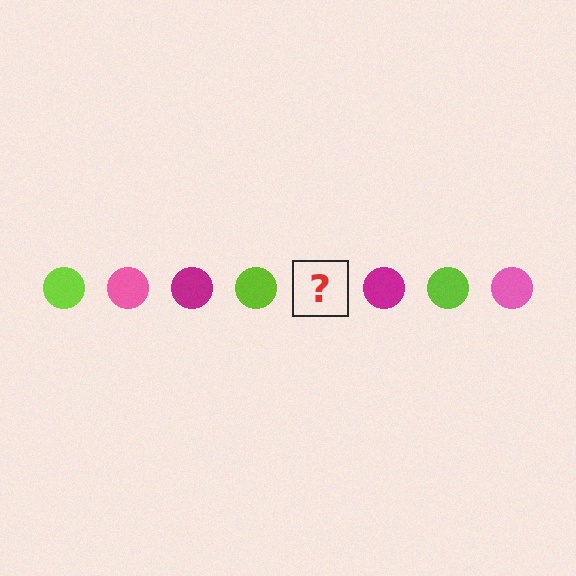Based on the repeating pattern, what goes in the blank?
The blank should be a pink circle.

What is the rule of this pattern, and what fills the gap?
The rule is that the pattern cycles through lime, pink, magenta circles. The gap should be filled with a pink circle.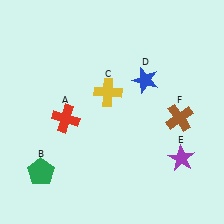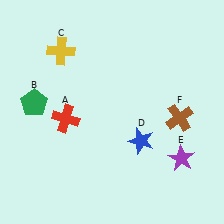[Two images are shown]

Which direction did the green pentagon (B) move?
The green pentagon (B) moved up.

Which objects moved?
The objects that moved are: the green pentagon (B), the yellow cross (C), the blue star (D).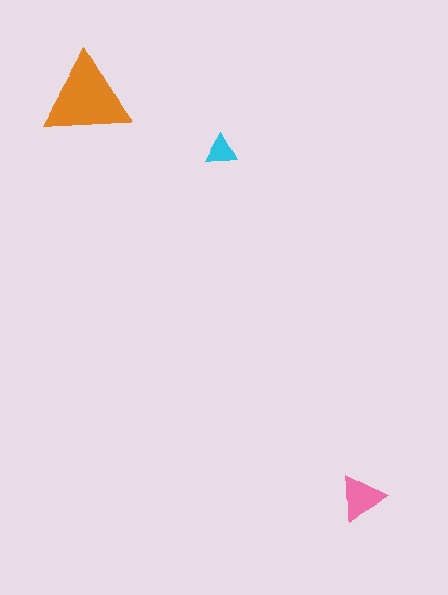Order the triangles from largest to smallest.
the orange one, the pink one, the cyan one.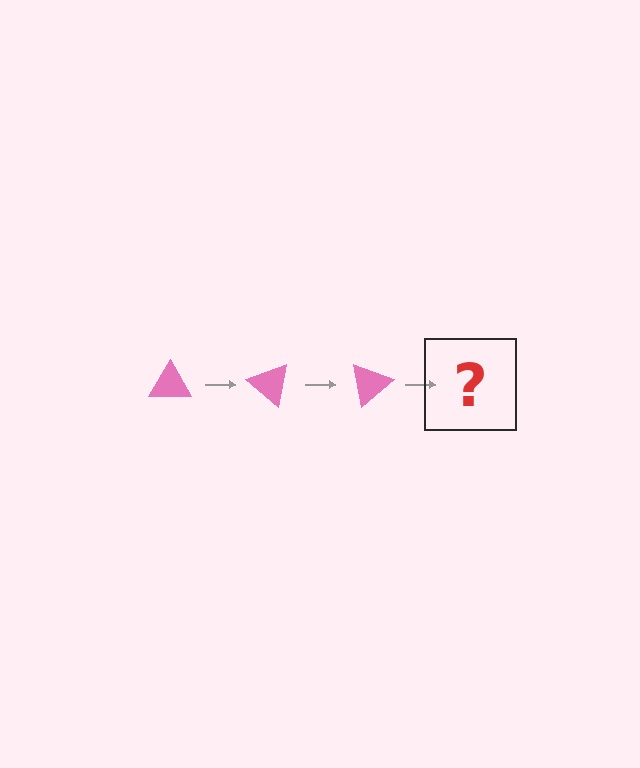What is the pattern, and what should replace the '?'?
The pattern is that the triangle rotates 40 degrees each step. The '?' should be a pink triangle rotated 120 degrees.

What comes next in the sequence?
The next element should be a pink triangle rotated 120 degrees.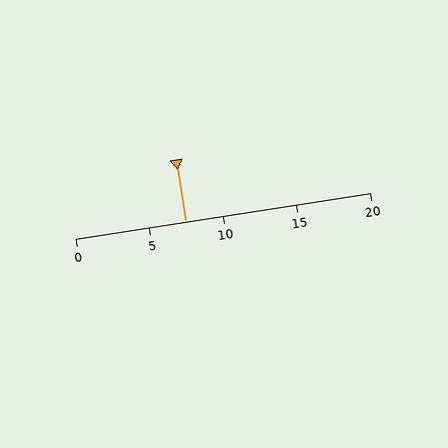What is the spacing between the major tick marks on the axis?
The major ticks are spaced 5 apart.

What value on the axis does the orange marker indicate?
The marker indicates approximately 7.5.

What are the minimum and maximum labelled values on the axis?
The axis runs from 0 to 20.